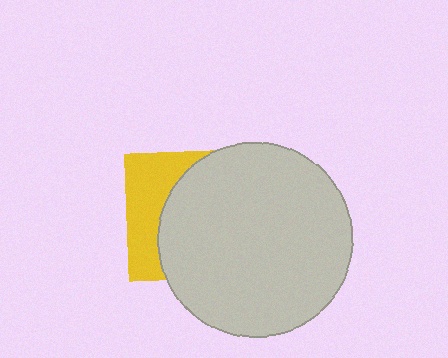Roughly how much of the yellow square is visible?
A small part of it is visible (roughly 33%).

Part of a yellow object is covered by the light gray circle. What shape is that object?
It is a square.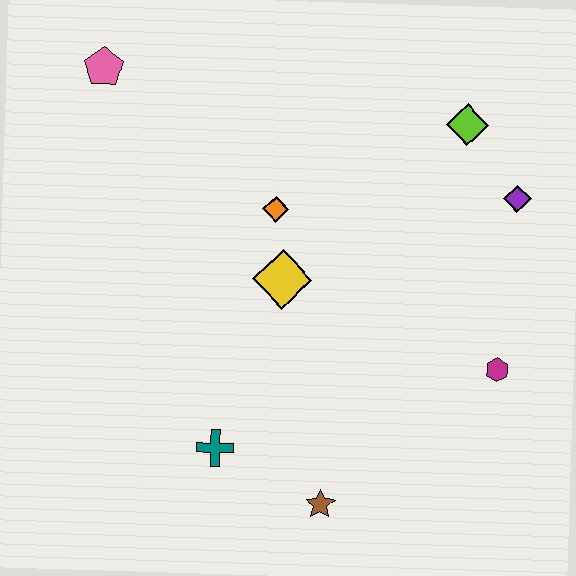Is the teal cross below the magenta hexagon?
Yes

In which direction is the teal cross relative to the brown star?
The teal cross is to the left of the brown star.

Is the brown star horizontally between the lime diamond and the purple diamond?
No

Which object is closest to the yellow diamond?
The orange diamond is closest to the yellow diamond.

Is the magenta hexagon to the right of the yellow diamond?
Yes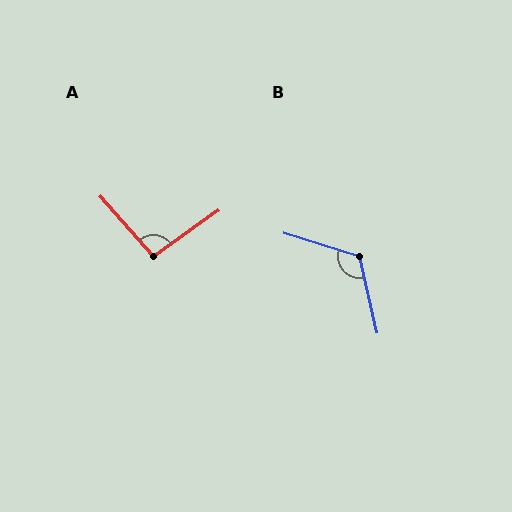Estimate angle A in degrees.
Approximately 96 degrees.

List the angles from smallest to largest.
A (96°), B (120°).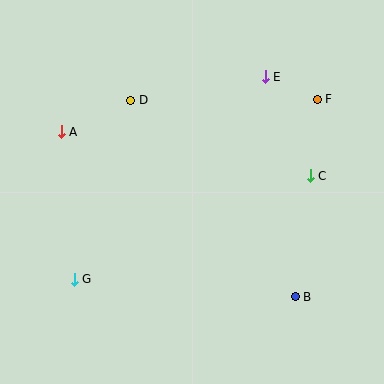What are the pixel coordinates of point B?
Point B is at (295, 297).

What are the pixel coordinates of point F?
Point F is at (317, 99).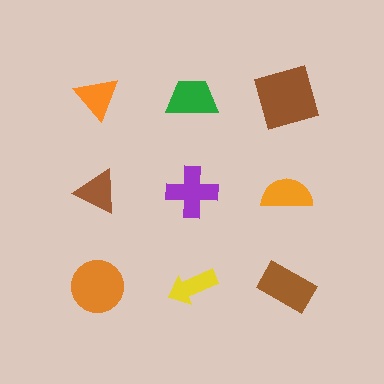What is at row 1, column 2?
A green trapezoid.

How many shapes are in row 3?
3 shapes.